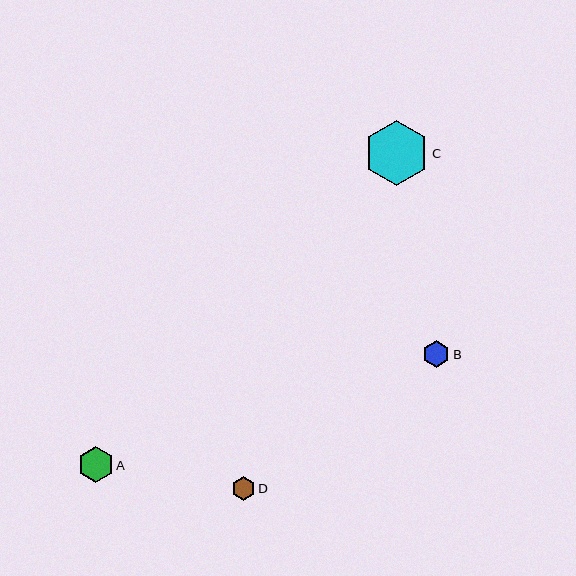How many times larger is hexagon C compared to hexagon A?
Hexagon C is approximately 1.8 times the size of hexagon A.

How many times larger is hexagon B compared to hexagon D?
Hexagon B is approximately 1.1 times the size of hexagon D.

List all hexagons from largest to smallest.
From largest to smallest: C, A, B, D.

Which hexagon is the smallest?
Hexagon D is the smallest with a size of approximately 24 pixels.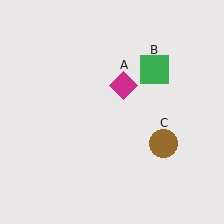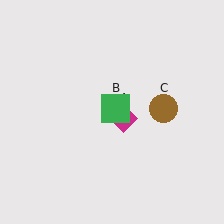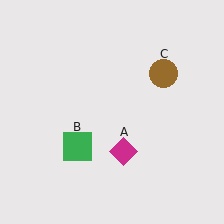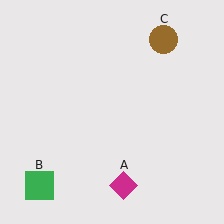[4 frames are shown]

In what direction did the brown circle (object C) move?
The brown circle (object C) moved up.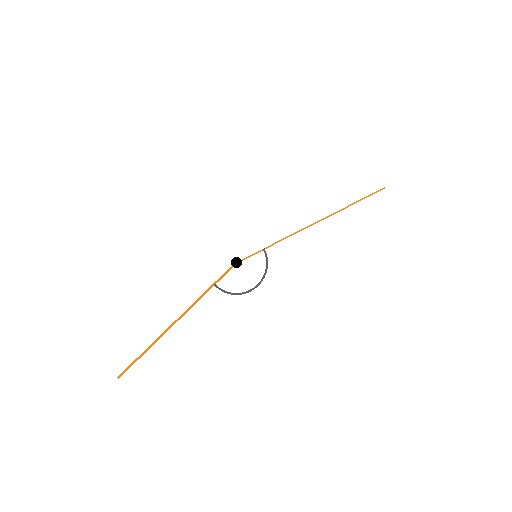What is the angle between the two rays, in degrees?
Approximately 163 degrees.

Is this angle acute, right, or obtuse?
It is obtuse.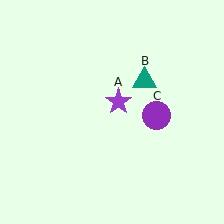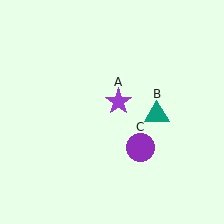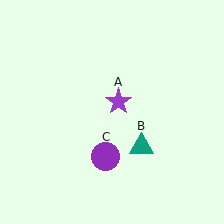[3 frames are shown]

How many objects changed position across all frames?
2 objects changed position: teal triangle (object B), purple circle (object C).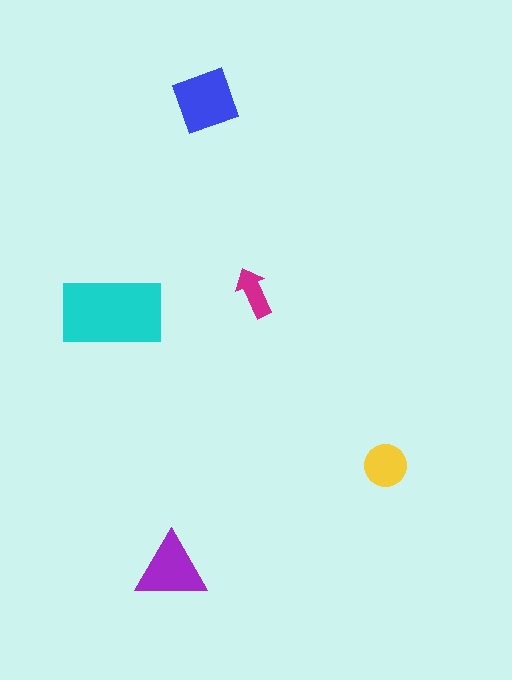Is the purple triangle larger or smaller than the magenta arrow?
Larger.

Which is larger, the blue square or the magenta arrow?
The blue square.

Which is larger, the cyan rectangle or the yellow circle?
The cyan rectangle.